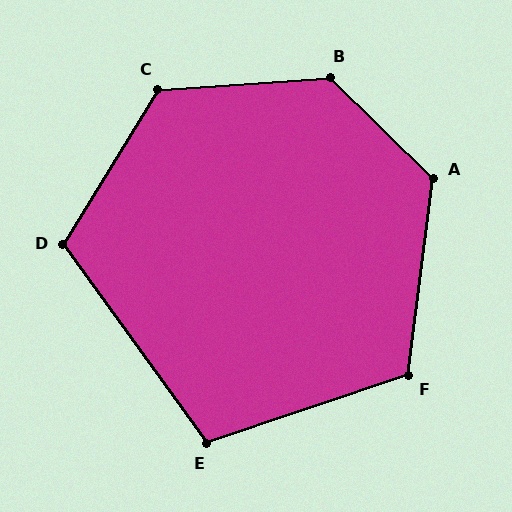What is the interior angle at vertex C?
Approximately 125 degrees (obtuse).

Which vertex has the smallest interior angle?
E, at approximately 108 degrees.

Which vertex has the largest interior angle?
B, at approximately 131 degrees.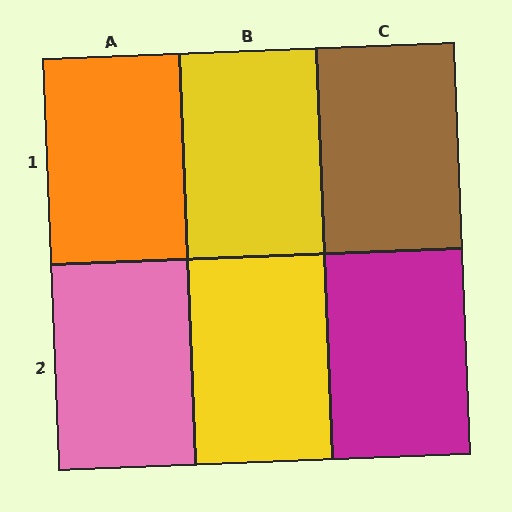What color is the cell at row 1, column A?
Orange.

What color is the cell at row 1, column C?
Brown.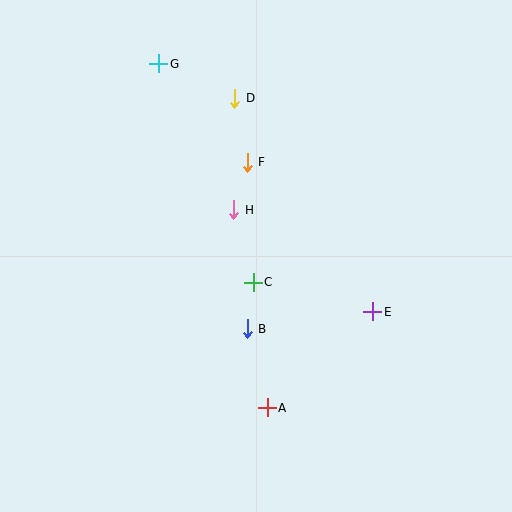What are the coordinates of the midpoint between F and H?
The midpoint between F and H is at (240, 186).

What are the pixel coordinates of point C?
Point C is at (253, 282).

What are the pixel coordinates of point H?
Point H is at (234, 210).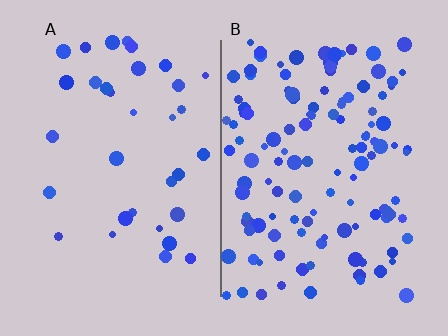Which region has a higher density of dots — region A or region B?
B (the right).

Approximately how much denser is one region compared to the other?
Approximately 3.7× — region B over region A.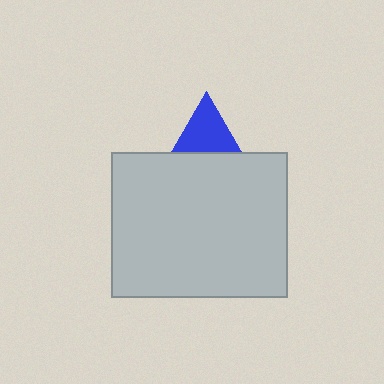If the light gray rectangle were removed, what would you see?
You would see the complete blue triangle.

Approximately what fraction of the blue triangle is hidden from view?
Roughly 40% of the blue triangle is hidden behind the light gray rectangle.